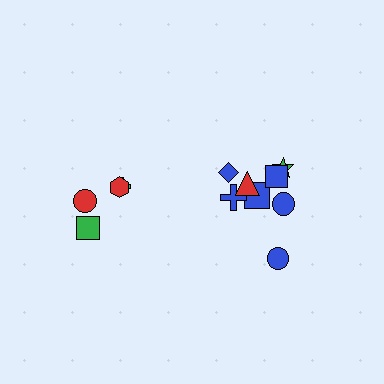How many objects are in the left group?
There are 4 objects.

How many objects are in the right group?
There are 8 objects.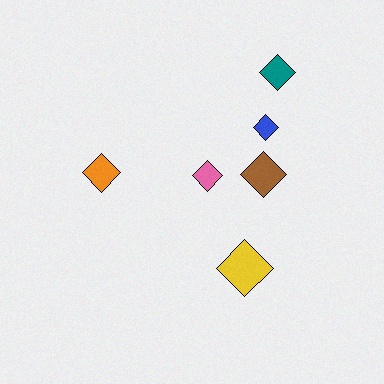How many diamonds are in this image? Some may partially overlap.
There are 6 diamonds.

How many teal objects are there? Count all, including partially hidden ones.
There is 1 teal object.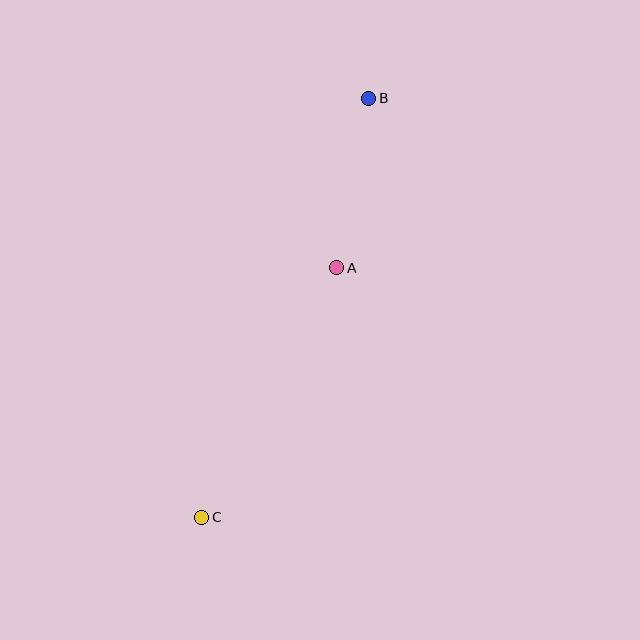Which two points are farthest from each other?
Points B and C are farthest from each other.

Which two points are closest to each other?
Points A and B are closest to each other.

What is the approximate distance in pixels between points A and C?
The distance between A and C is approximately 284 pixels.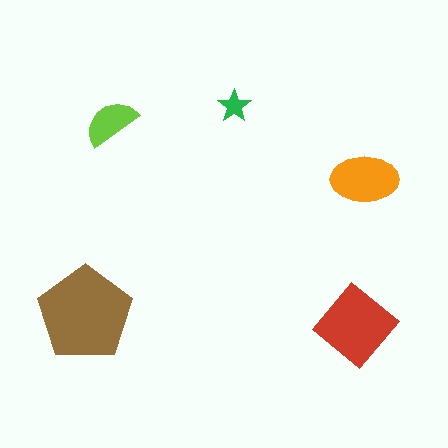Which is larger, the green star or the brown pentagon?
The brown pentagon.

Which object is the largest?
The brown pentagon.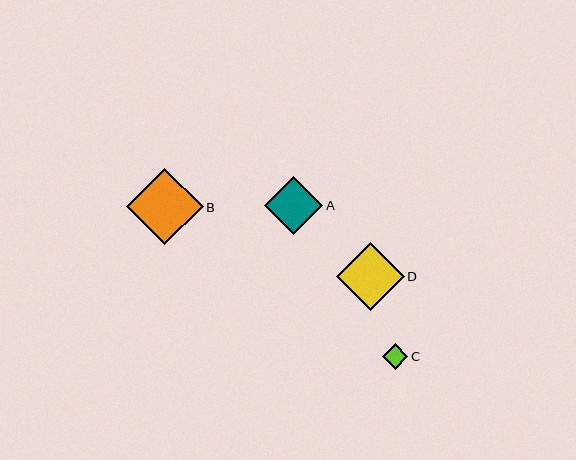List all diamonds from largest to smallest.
From largest to smallest: B, D, A, C.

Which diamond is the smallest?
Diamond C is the smallest with a size of approximately 25 pixels.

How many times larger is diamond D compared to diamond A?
Diamond D is approximately 1.2 times the size of diamond A.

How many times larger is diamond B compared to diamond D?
Diamond B is approximately 1.1 times the size of diamond D.